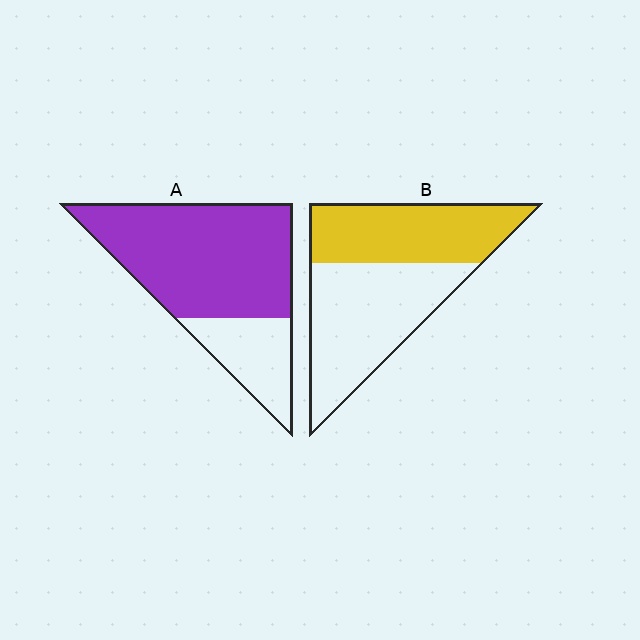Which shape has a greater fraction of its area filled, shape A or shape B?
Shape A.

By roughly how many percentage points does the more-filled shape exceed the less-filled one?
By roughly 30 percentage points (A over B).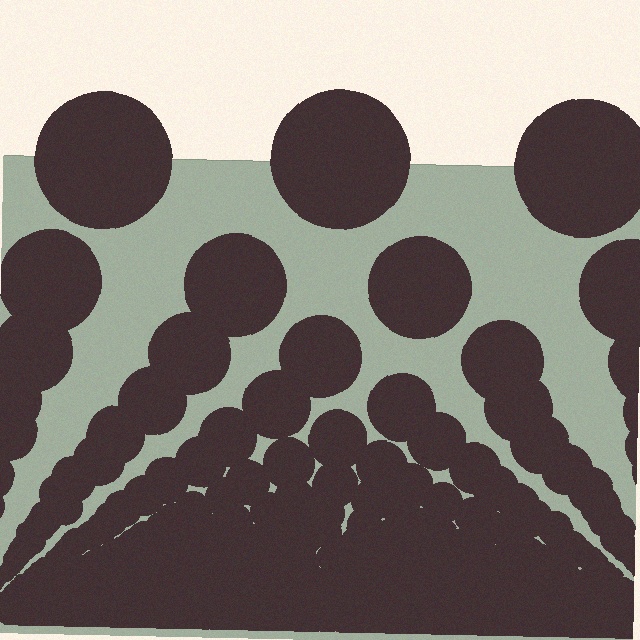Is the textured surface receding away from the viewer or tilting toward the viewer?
The surface appears to tilt toward the viewer. Texture elements get larger and sparser toward the top.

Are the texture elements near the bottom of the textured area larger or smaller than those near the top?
Smaller. The gradient is inverted — elements near the bottom are smaller and denser.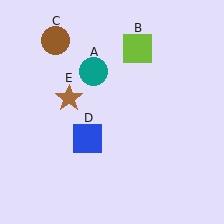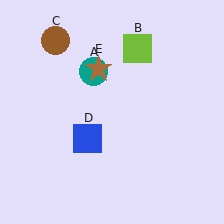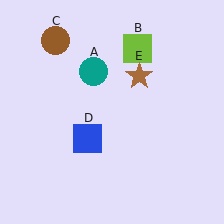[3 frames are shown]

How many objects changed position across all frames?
1 object changed position: brown star (object E).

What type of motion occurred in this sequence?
The brown star (object E) rotated clockwise around the center of the scene.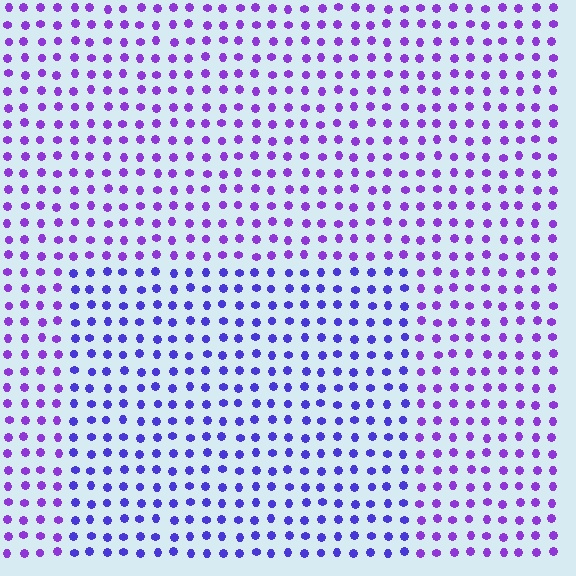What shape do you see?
I see a rectangle.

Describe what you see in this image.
The image is filled with small purple elements in a uniform arrangement. A rectangle-shaped region is visible where the elements are tinted to a slightly different hue, forming a subtle color boundary.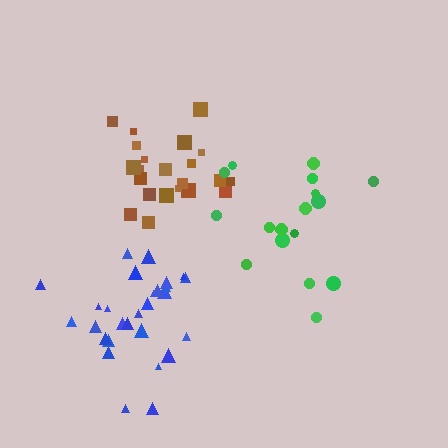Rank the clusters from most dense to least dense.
brown, blue, green.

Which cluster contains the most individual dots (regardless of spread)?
Blue (28).